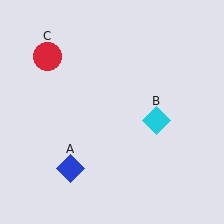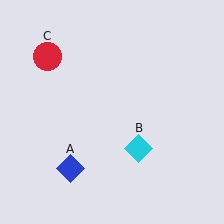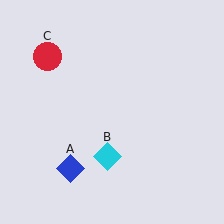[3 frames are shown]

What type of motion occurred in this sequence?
The cyan diamond (object B) rotated clockwise around the center of the scene.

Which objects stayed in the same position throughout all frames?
Blue diamond (object A) and red circle (object C) remained stationary.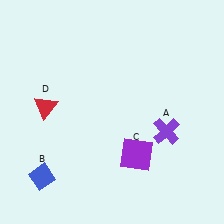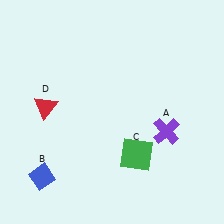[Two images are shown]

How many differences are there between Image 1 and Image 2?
There is 1 difference between the two images.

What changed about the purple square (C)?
In Image 1, C is purple. In Image 2, it changed to green.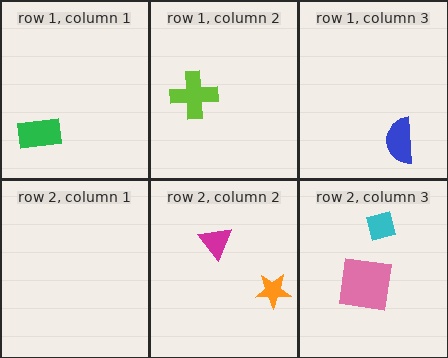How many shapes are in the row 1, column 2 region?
1.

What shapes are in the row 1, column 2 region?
The lime cross.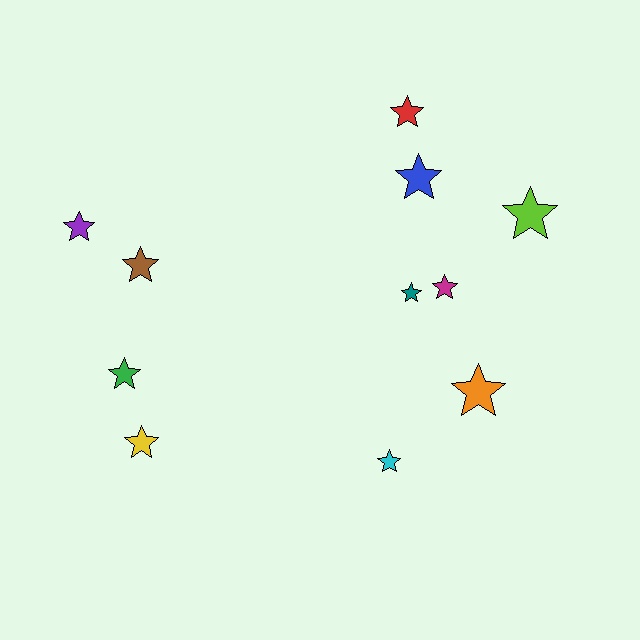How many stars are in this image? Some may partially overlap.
There are 11 stars.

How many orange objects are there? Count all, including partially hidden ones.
There is 1 orange object.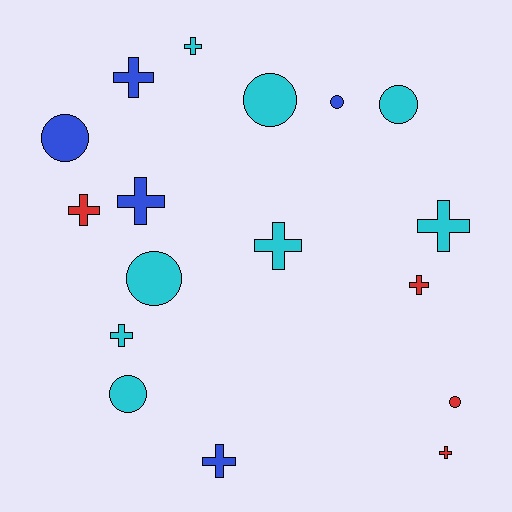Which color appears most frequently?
Cyan, with 8 objects.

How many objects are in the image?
There are 17 objects.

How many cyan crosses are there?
There are 4 cyan crosses.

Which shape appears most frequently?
Cross, with 10 objects.